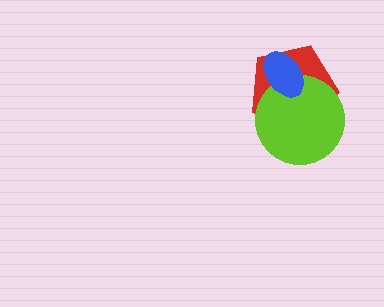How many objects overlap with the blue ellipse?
2 objects overlap with the blue ellipse.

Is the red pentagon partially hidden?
Yes, it is partially covered by another shape.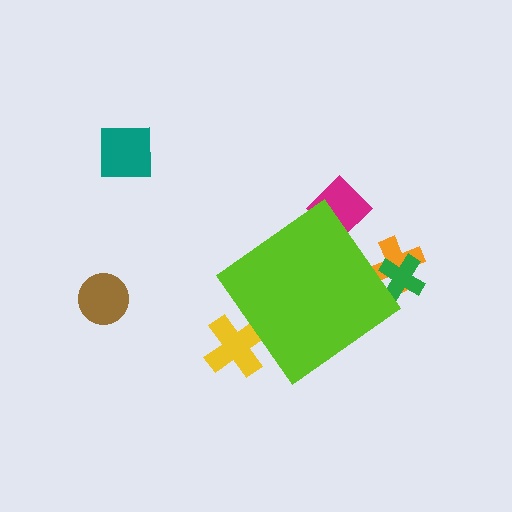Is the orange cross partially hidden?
Yes, the orange cross is partially hidden behind the lime diamond.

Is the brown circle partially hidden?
No, the brown circle is fully visible.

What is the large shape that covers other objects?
A lime diamond.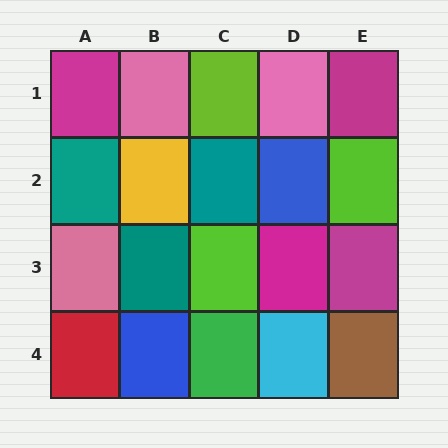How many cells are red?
1 cell is red.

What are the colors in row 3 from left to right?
Pink, teal, lime, magenta, magenta.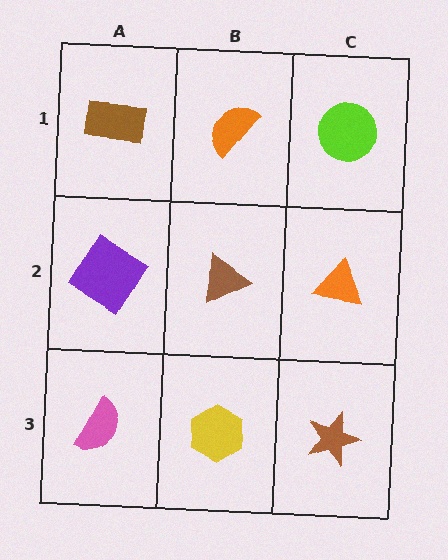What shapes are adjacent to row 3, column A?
A purple diamond (row 2, column A), a yellow hexagon (row 3, column B).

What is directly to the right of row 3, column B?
A brown star.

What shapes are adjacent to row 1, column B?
A brown triangle (row 2, column B), a brown rectangle (row 1, column A), a lime circle (row 1, column C).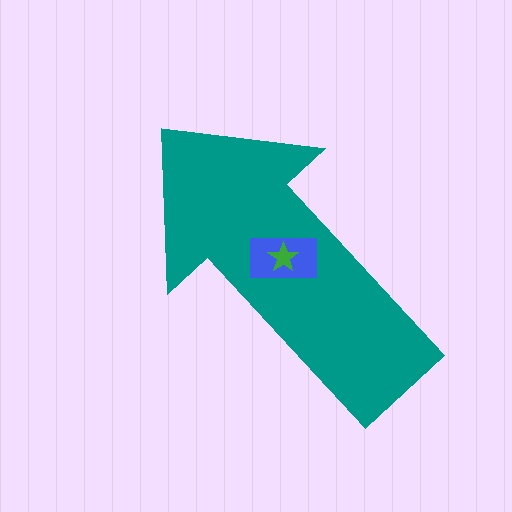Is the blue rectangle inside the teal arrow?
Yes.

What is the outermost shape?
The teal arrow.